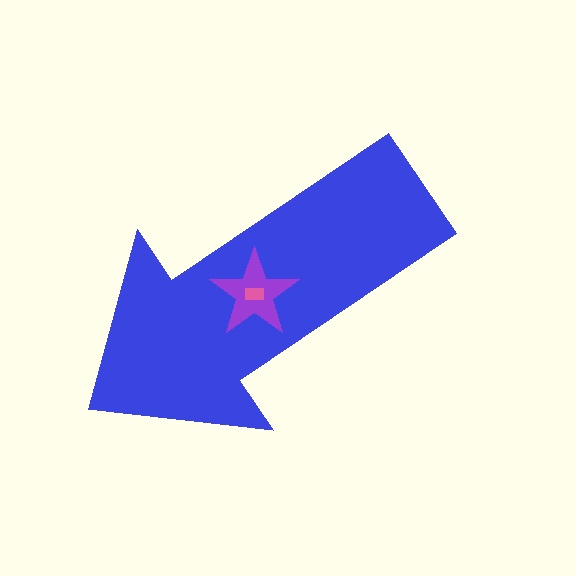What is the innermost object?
The pink rectangle.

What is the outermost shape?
The blue arrow.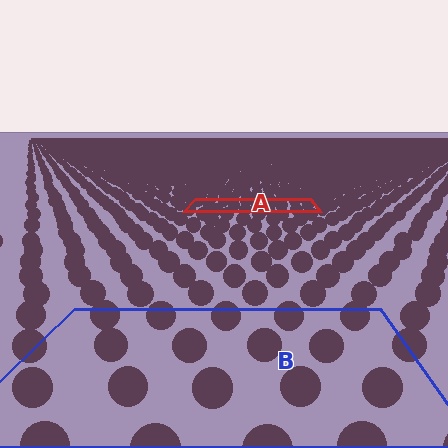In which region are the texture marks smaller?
The texture marks are smaller in region A, because it is farther away.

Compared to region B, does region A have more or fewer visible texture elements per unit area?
Region A has more texture elements per unit area — they are packed more densely because it is farther away.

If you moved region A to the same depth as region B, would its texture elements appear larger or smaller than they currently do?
They would appear larger. At a closer depth, the same texture elements are projected at a bigger on-screen size.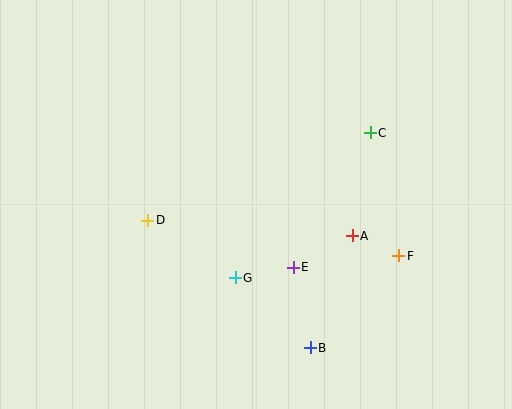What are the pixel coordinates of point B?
Point B is at (310, 348).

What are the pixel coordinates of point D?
Point D is at (148, 220).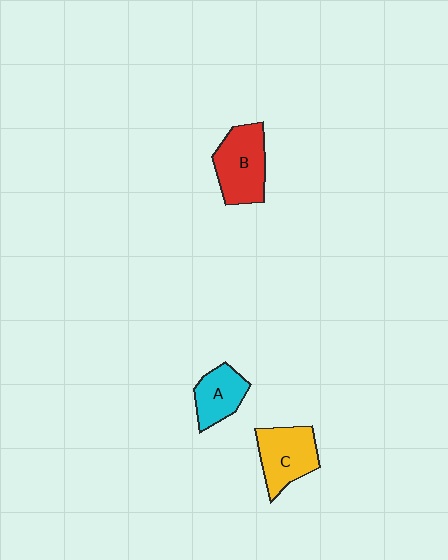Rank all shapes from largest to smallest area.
From largest to smallest: B (red), C (yellow), A (cyan).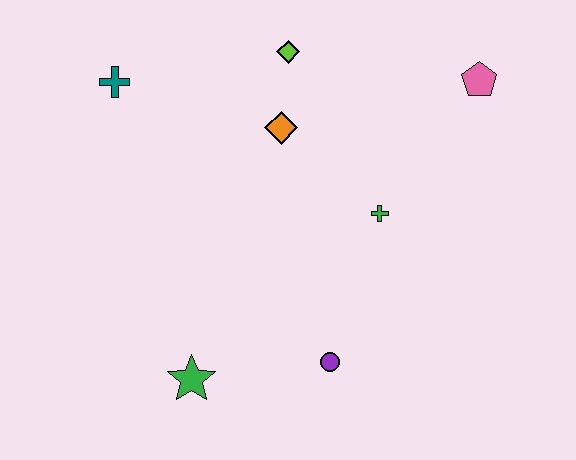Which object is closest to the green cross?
The orange diamond is closest to the green cross.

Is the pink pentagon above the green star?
Yes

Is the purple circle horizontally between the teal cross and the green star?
No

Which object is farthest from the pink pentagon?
The green star is farthest from the pink pentagon.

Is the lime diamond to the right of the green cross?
No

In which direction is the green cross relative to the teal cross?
The green cross is to the right of the teal cross.